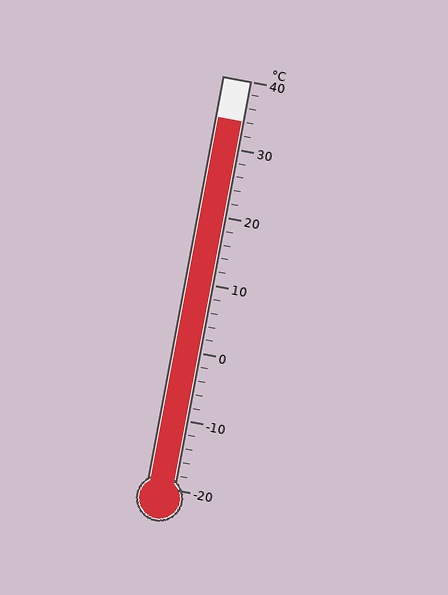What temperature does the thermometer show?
The thermometer shows approximately 34°C.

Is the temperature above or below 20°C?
The temperature is above 20°C.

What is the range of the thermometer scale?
The thermometer scale ranges from -20°C to 40°C.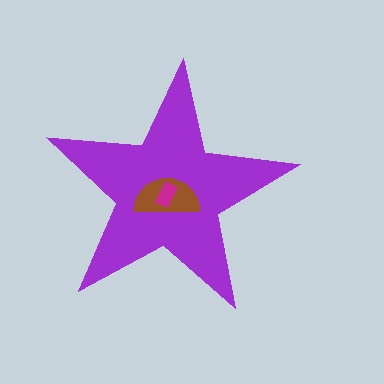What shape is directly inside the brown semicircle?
The magenta rectangle.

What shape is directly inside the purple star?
The brown semicircle.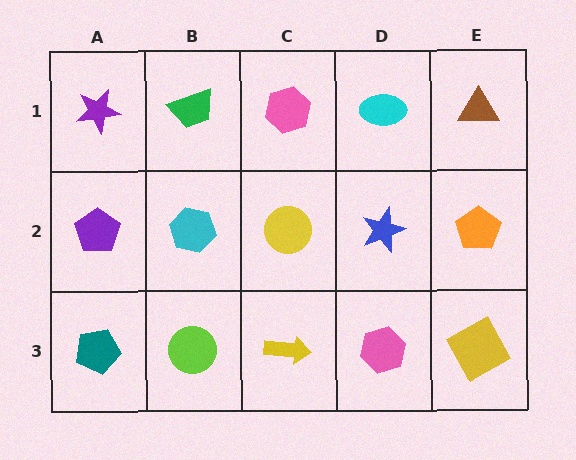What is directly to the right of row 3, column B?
A yellow arrow.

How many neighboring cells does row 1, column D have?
3.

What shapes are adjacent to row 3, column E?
An orange pentagon (row 2, column E), a pink hexagon (row 3, column D).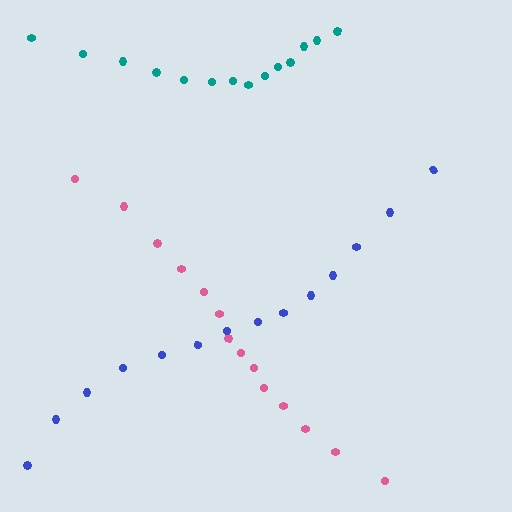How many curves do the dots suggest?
There are 3 distinct paths.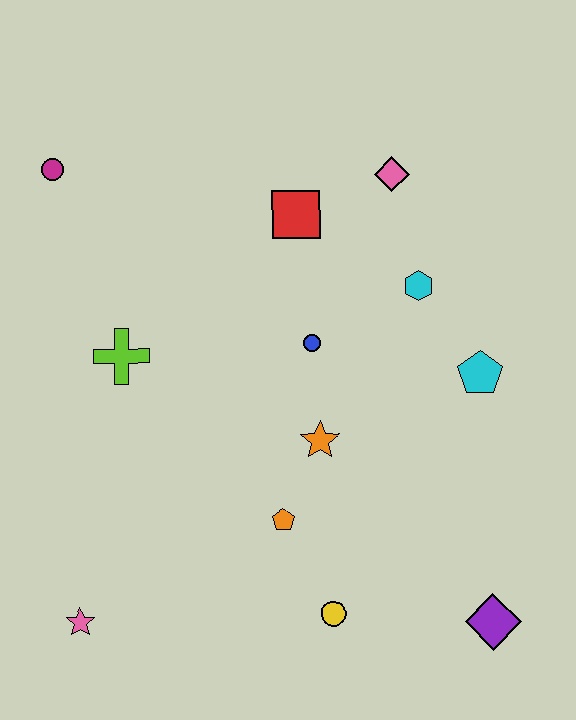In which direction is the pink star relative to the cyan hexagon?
The pink star is to the left of the cyan hexagon.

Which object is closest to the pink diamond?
The red square is closest to the pink diamond.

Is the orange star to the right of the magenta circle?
Yes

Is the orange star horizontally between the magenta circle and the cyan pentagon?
Yes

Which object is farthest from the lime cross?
The purple diamond is farthest from the lime cross.